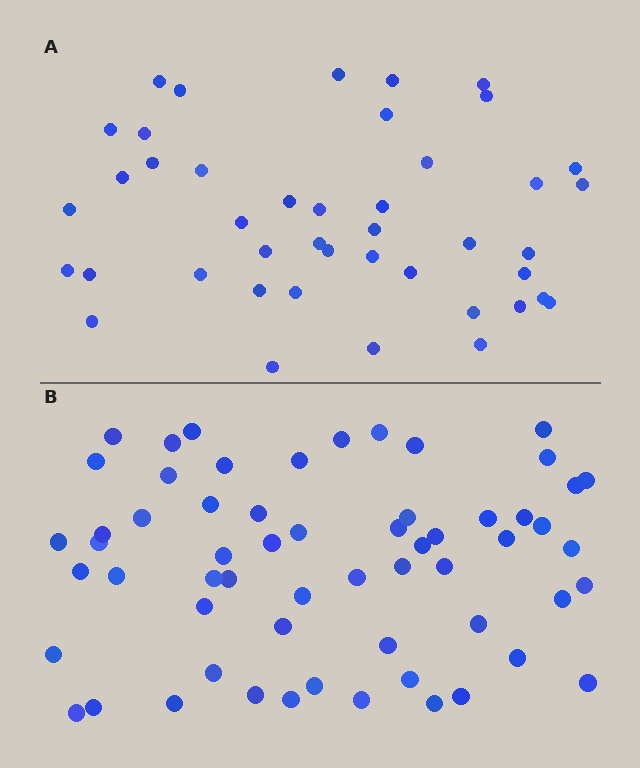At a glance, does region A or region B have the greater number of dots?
Region B (the bottom region) has more dots.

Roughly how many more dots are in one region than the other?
Region B has approximately 15 more dots than region A.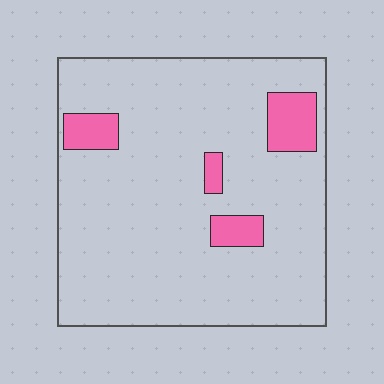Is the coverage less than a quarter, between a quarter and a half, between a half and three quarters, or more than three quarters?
Less than a quarter.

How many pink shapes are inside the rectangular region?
4.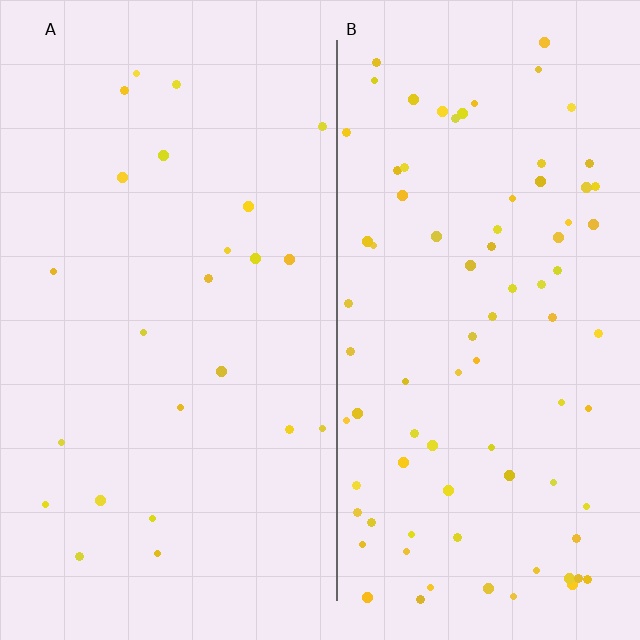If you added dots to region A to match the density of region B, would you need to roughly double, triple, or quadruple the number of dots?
Approximately triple.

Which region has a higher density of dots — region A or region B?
B (the right).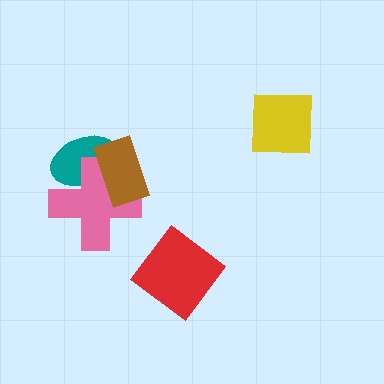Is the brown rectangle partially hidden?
No, no other shape covers it.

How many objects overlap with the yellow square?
0 objects overlap with the yellow square.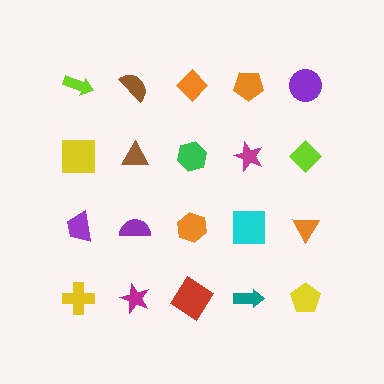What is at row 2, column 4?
A magenta star.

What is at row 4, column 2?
A magenta star.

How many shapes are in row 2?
5 shapes.